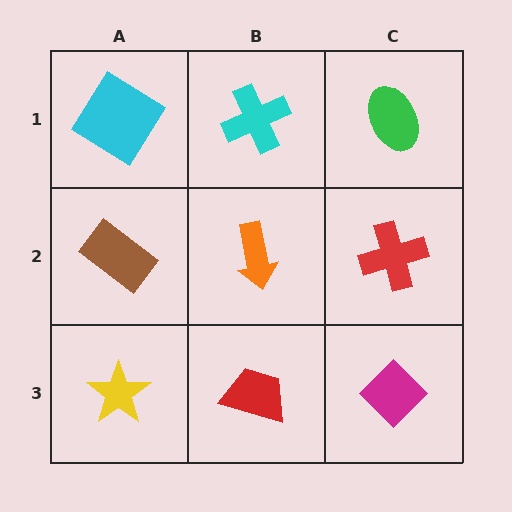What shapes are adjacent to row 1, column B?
An orange arrow (row 2, column B), a cyan diamond (row 1, column A), a green ellipse (row 1, column C).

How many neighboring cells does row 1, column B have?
3.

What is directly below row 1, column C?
A red cross.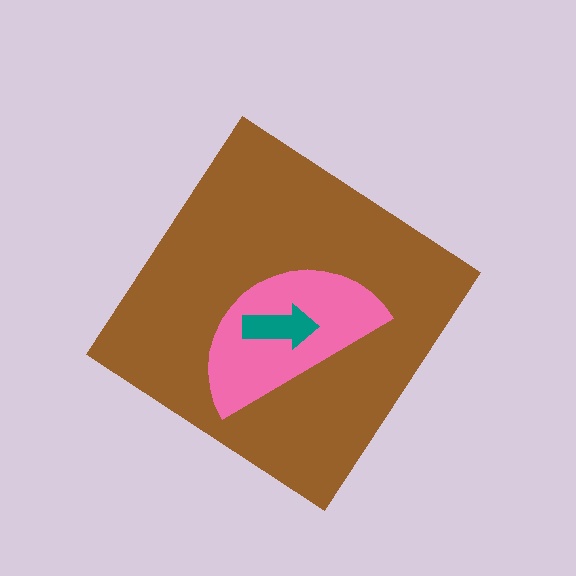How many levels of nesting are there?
3.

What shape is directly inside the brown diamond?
The pink semicircle.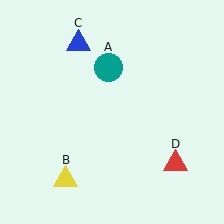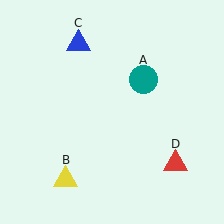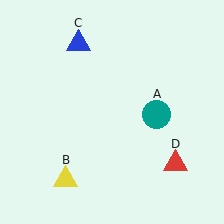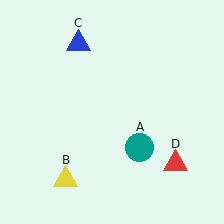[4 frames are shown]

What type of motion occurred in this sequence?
The teal circle (object A) rotated clockwise around the center of the scene.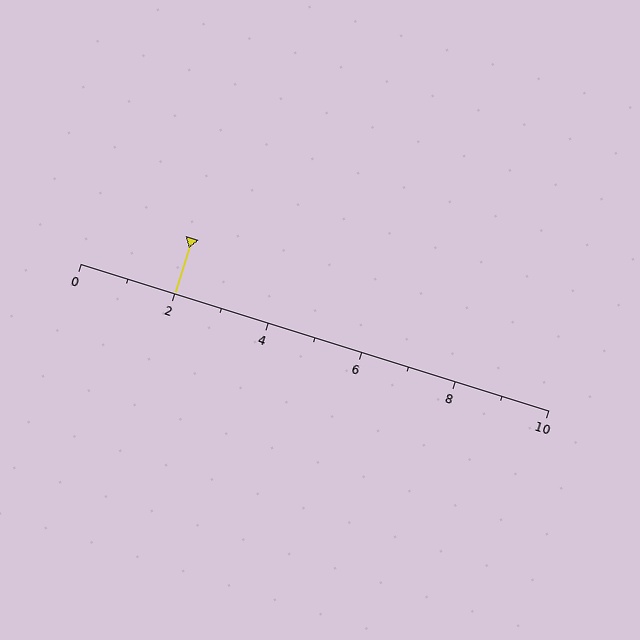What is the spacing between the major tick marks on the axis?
The major ticks are spaced 2 apart.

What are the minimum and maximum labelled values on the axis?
The axis runs from 0 to 10.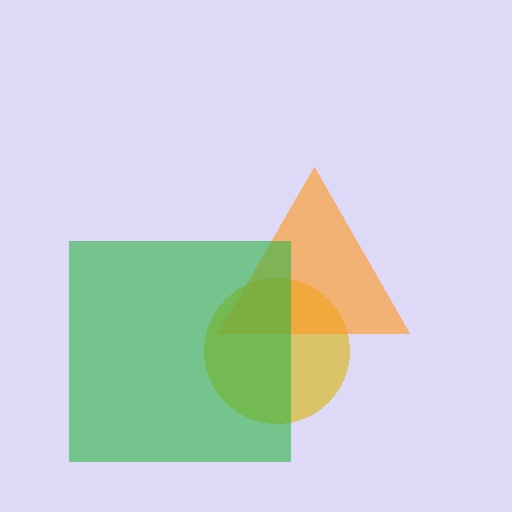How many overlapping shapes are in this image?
There are 3 overlapping shapes in the image.